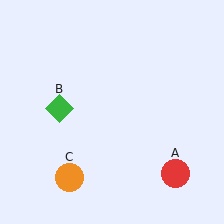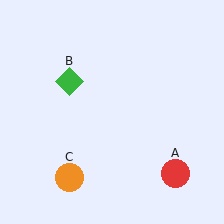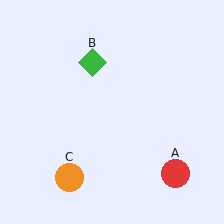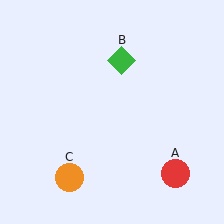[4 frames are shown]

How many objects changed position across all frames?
1 object changed position: green diamond (object B).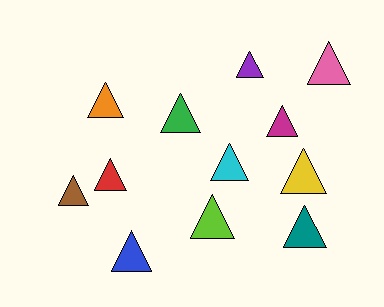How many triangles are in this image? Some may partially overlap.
There are 12 triangles.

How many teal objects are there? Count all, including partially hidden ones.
There is 1 teal object.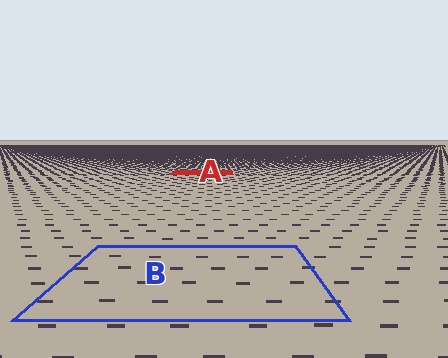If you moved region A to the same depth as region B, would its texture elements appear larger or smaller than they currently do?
They would appear larger. At a closer depth, the same texture elements are projected at a bigger on-screen size.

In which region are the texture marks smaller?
The texture marks are smaller in region A, because it is farther away.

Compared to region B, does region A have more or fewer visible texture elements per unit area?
Region A has more texture elements per unit area — they are packed more densely because it is farther away.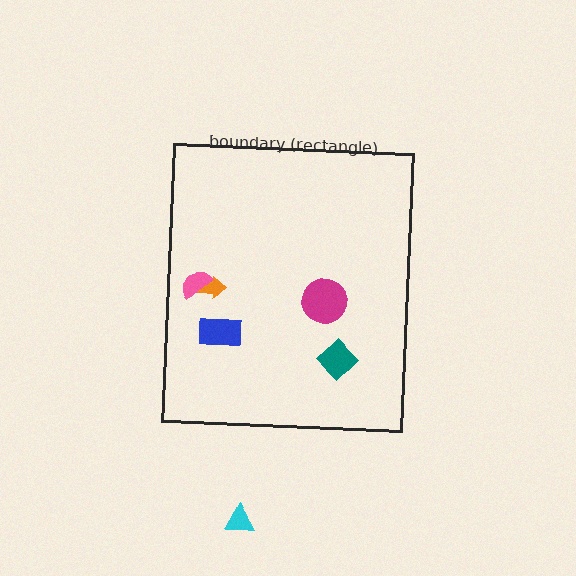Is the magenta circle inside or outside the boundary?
Inside.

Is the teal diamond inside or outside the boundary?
Inside.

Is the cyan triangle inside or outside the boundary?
Outside.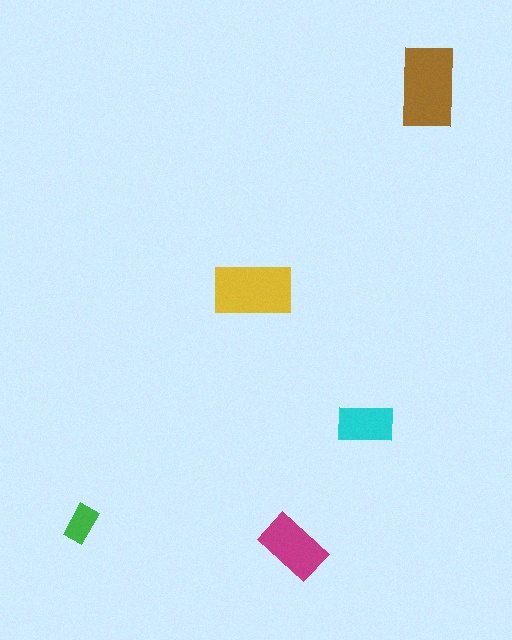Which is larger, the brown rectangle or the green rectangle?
The brown one.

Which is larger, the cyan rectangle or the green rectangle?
The cyan one.